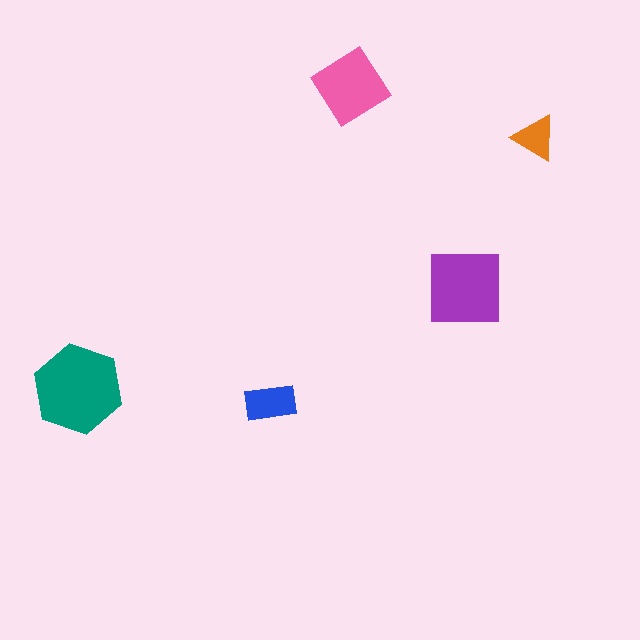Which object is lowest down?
The blue rectangle is bottommost.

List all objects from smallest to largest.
The orange triangle, the blue rectangle, the pink diamond, the purple square, the teal hexagon.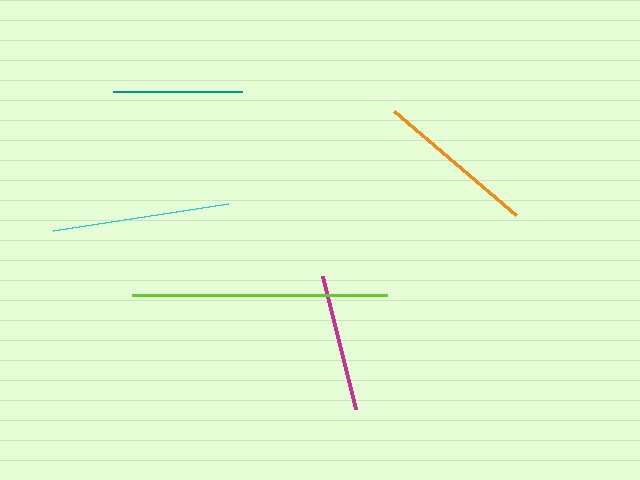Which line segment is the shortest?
The teal line is the shortest at approximately 130 pixels.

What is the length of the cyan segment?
The cyan segment is approximately 178 pixels long.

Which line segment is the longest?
The lime line is the longest at approximately 255 pixels.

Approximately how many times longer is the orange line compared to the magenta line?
The orange line is approximately 1.2 times the length of the magenta line.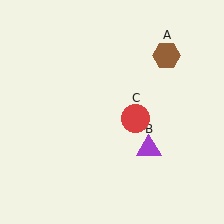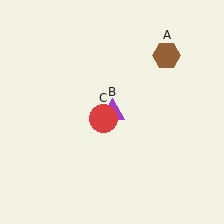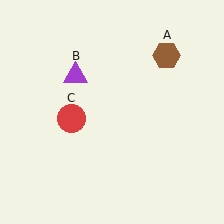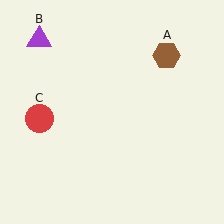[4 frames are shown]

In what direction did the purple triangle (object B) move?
The purple triangle (object B) moved up and to the left.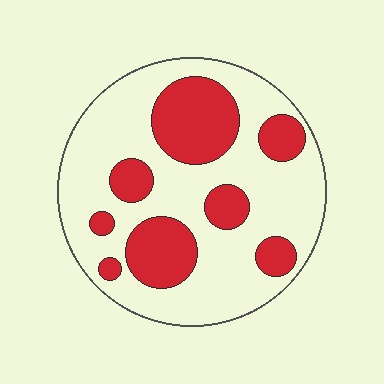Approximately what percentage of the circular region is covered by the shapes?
Approximately 30%.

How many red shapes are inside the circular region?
8.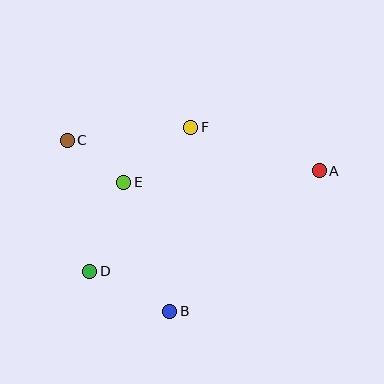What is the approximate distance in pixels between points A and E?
The distance between A and E is approximately 195 pixels.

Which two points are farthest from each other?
Points A and C are farthest from each other.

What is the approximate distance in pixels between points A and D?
The distance between A and D is approximately 250 pixels.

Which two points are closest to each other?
Points C and E are closest to each other.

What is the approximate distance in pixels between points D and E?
The distance between D and E is approximately 95 pixels.